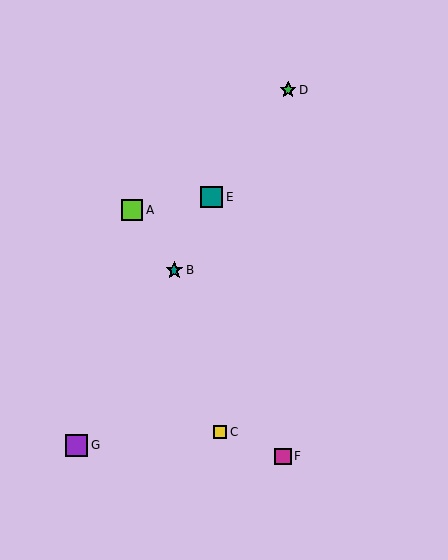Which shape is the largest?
The purple square (labeled G) is the largest.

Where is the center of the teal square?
The center of the teal square is at (212, 197).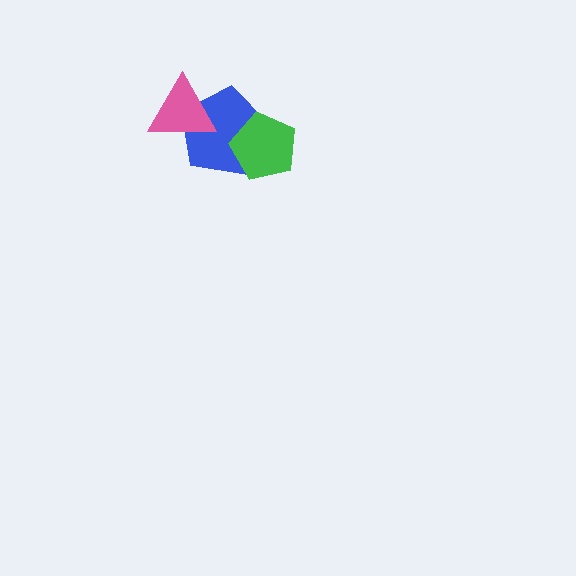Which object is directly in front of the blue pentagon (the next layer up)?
The green pentagon is directly in front of the blue pentagon.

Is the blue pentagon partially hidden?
Yes, it is partially covered by another shape.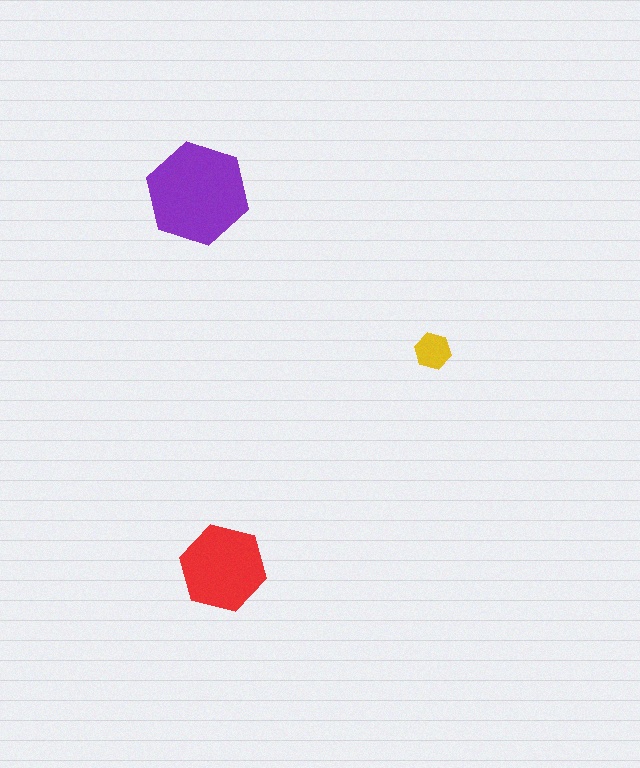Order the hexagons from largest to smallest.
the purple one, the red one, the yellow one.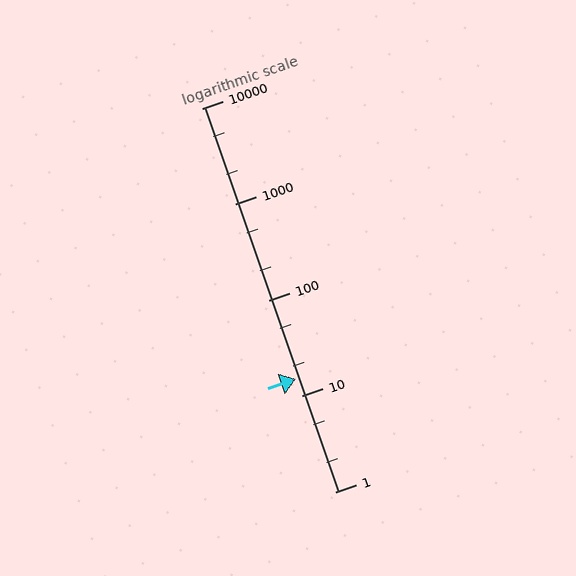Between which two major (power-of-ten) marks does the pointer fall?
The pointer is between 10 and 100.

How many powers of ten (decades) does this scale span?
The scale spans 4 decades, from 1 to 10000.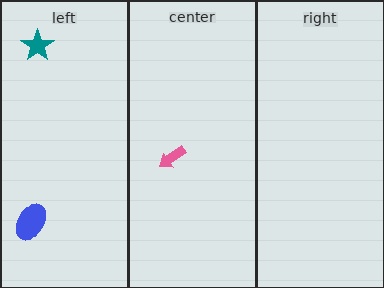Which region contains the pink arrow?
The center region.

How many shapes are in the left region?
2.